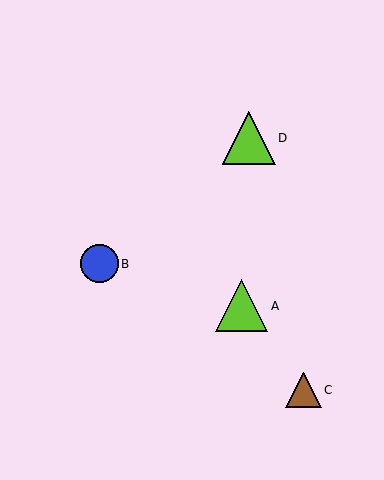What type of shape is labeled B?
Shape B is a blue circle.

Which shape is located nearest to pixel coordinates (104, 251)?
The blue circle (labeled B) at (99, 264) is nearest to that location.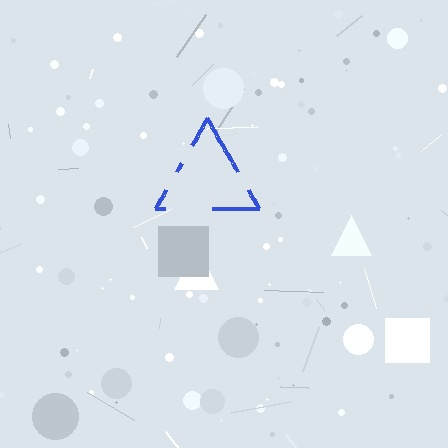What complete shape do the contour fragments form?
The contour fragments form a triangle.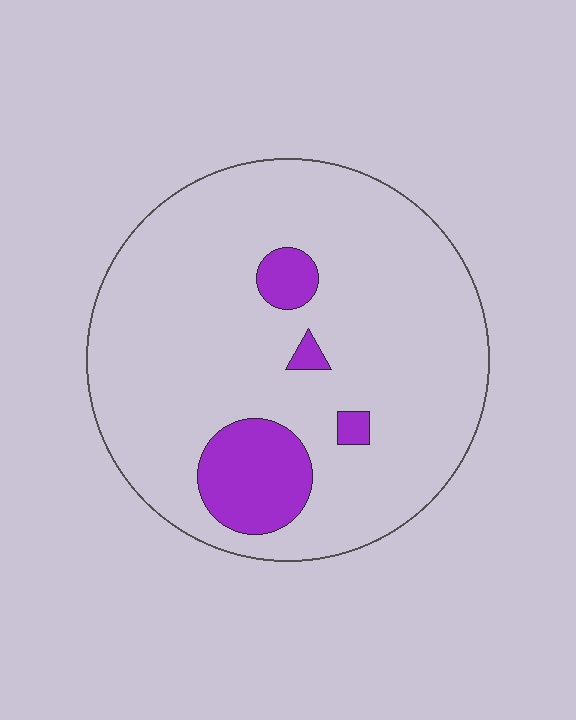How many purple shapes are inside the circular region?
4.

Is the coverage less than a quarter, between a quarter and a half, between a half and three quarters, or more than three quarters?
Less than a quarter.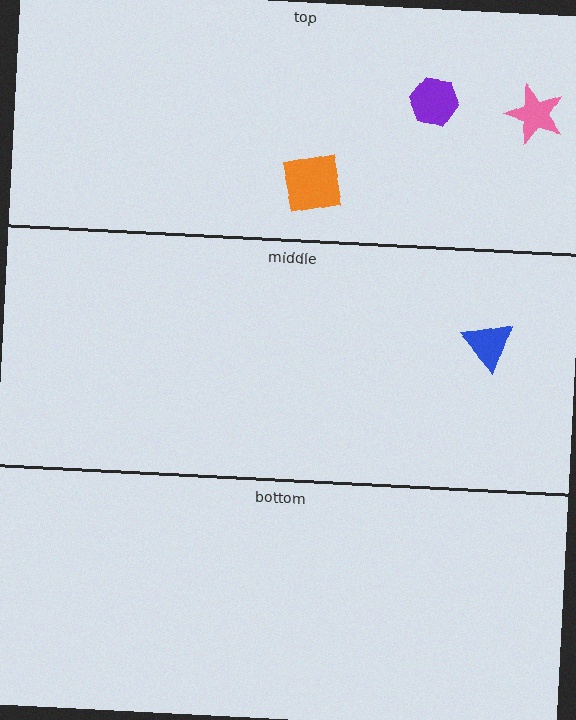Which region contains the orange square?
The top region.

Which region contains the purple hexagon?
The top region.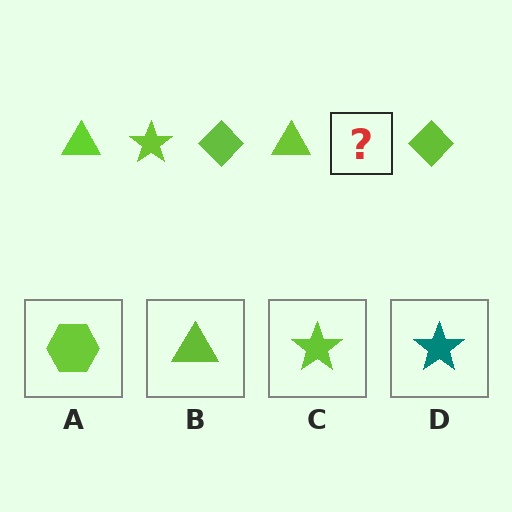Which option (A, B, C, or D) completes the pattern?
C.